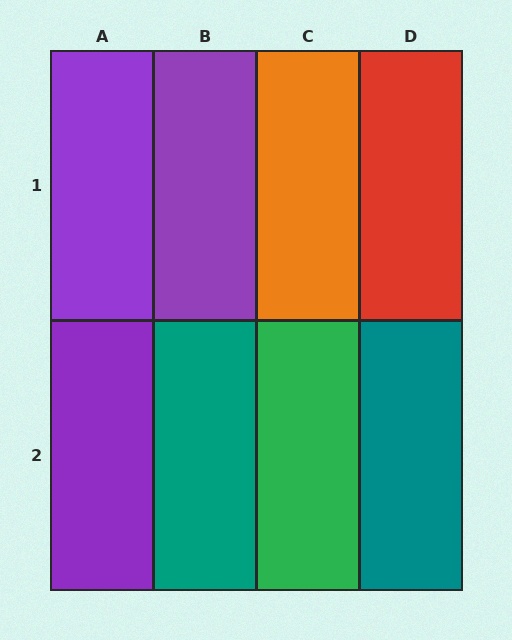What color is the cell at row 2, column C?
Green.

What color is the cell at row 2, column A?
Purple.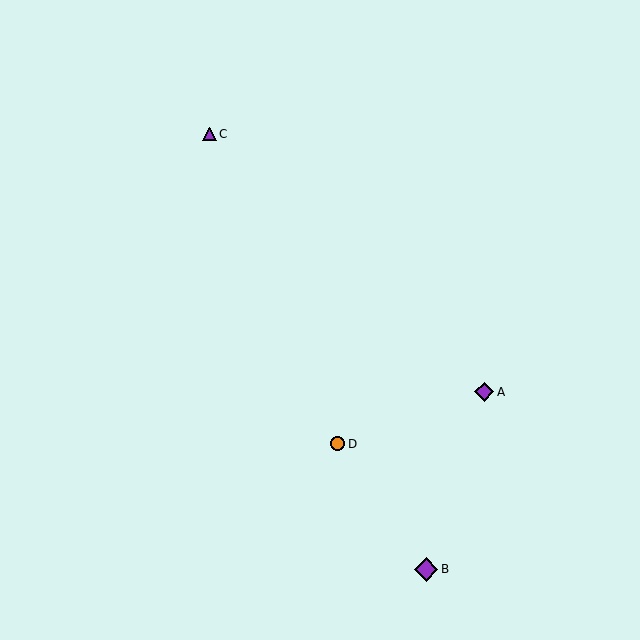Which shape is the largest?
The purple diamond (labeled B) is the largest.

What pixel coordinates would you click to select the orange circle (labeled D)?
Click at (338, 444) to select the orange circle D.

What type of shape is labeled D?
Shape D is an orange circle.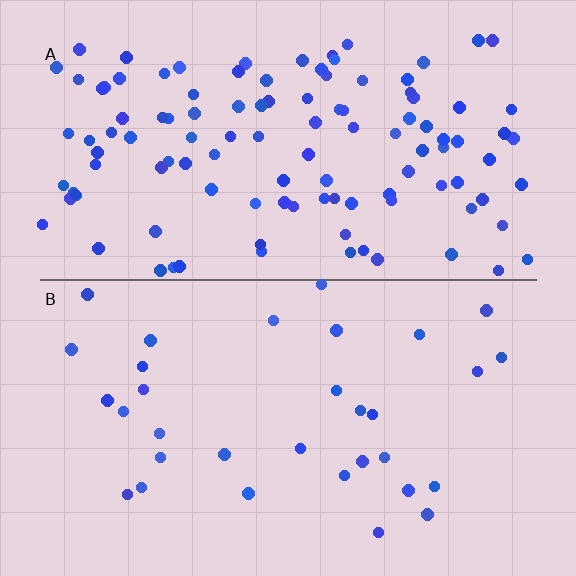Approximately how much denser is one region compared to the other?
Approximately 3.5× — region A over region B.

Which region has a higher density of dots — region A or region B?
A (the top).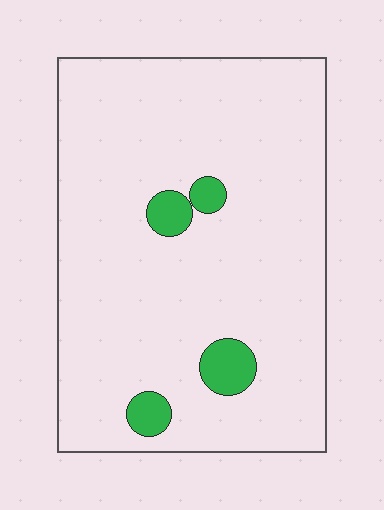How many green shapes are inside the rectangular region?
4.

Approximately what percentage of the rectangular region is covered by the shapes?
Approximately 5%.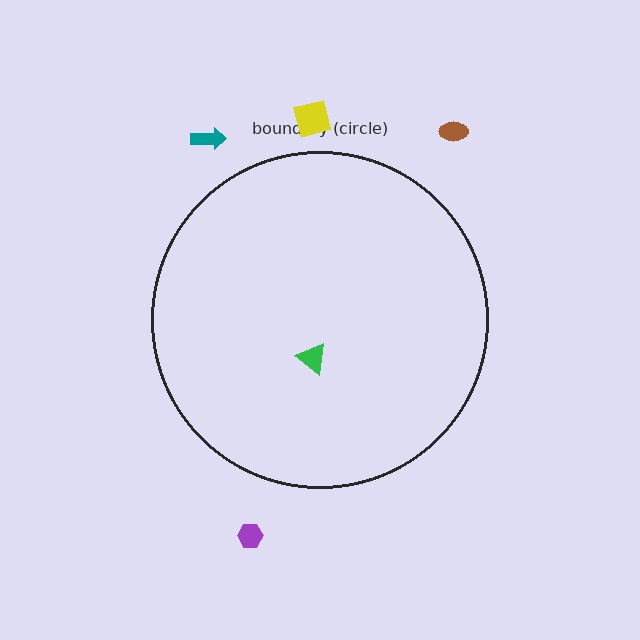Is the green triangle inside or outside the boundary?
Inside.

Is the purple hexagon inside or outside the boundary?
Outside.